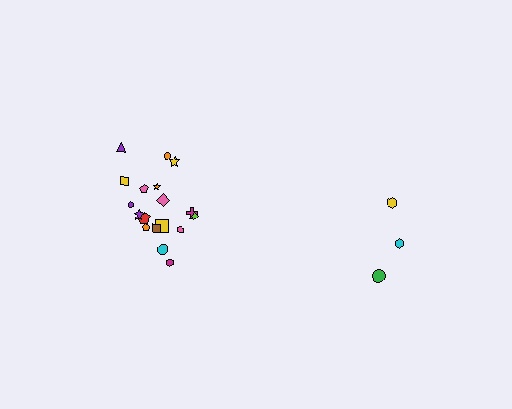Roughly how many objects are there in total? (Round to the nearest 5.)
Roughly 20 objects in total.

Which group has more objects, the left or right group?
The left group.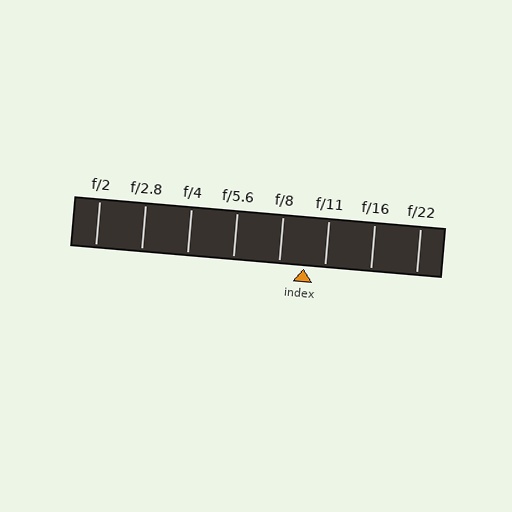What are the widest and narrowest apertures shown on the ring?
The widest aperture shown is f/2 and the narrowest is f/22.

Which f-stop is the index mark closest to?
The index mark is closest to f/11.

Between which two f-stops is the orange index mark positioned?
The index mark is between f/8 and f/11.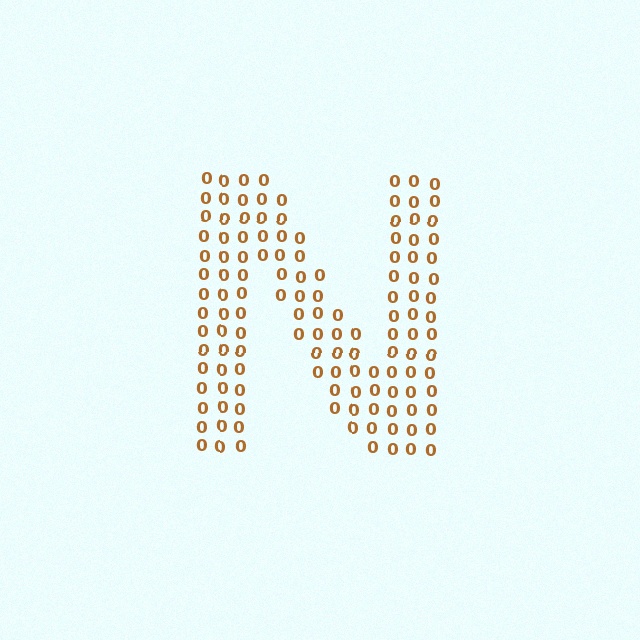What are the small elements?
The small elements are digit 0's.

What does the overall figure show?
The overall figure shows the letter N.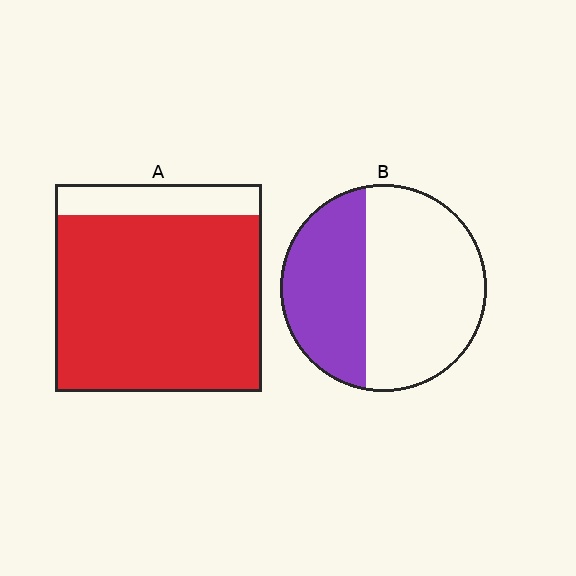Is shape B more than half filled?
No.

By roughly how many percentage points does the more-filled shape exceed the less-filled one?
By roughly 45 percentage points (A over B).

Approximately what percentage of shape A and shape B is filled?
A is approximately 85% and B is approximately 40%.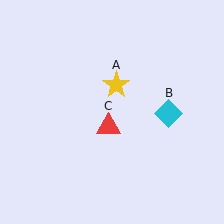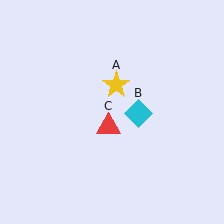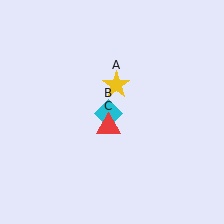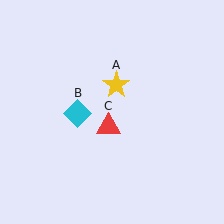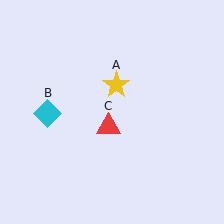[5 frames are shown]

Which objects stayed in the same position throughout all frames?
Yellow star (object A) and red triangle (object C) remained stationary.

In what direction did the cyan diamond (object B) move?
The cyan diamond (object B) moved left.